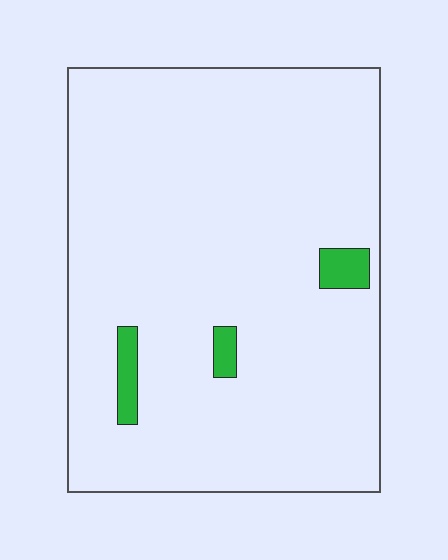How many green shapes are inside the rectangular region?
3.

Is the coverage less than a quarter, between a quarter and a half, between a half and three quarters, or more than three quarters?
Less than a quarter.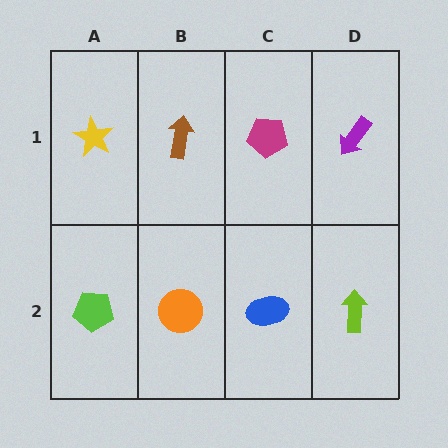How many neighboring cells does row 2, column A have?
2.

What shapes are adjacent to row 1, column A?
A lime pentagon (row 2, column A), a brown arrow (row 1, column B).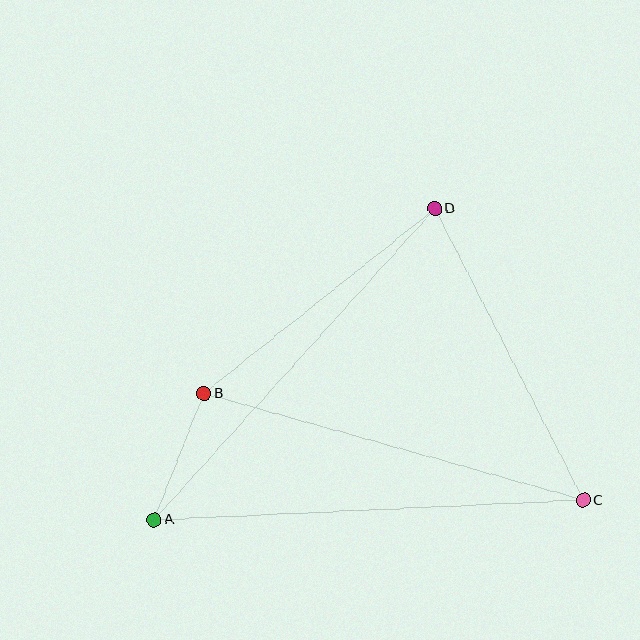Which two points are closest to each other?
Points A and B are closest to each other.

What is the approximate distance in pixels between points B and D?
The distance between B and D is approximately 295 pixels.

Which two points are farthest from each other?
Points A and C are farthest from each other.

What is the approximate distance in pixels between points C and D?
The distance between C and D is approximately 327 pixels.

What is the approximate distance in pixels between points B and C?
The distance between B and C is approximately 394 pixels.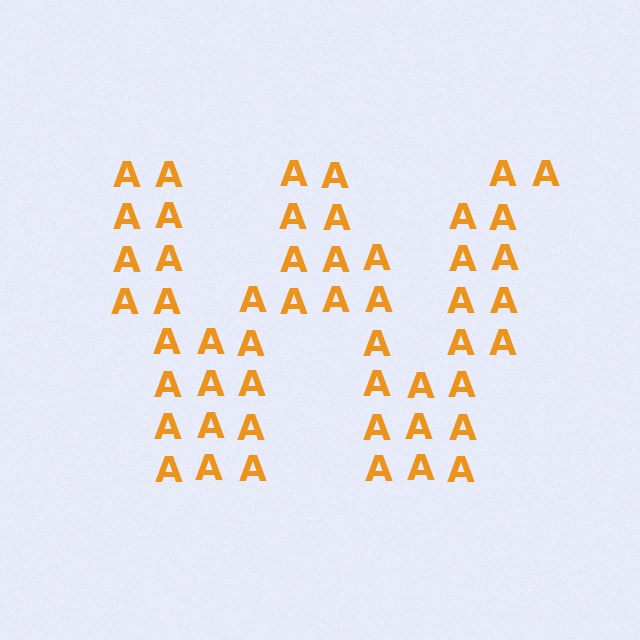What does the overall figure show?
The overall figure shows the letter W.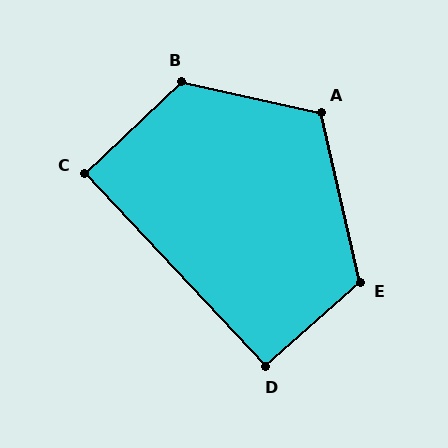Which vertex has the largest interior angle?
B, at approximately 124 degrees.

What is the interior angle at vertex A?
Approximately 115 degrees (obtuse).